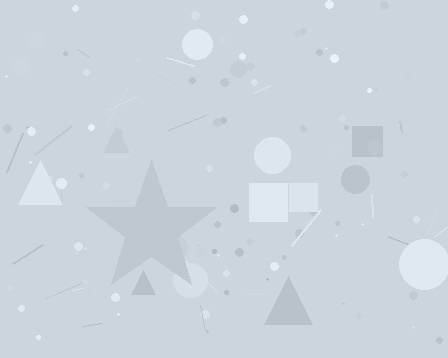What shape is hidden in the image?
A star is hidden in the image.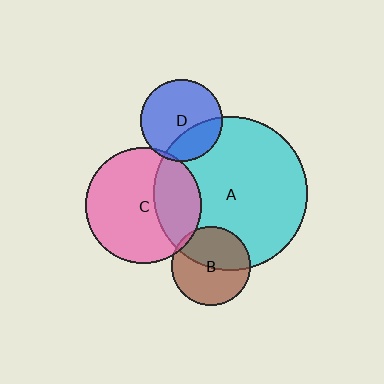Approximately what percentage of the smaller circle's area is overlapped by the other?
Approximately 50%.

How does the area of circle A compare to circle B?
Approximately 3.9 times.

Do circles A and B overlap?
Yes.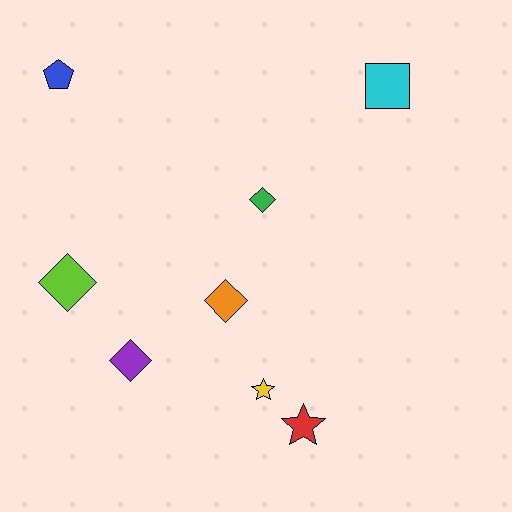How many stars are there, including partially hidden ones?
There are 2 stars.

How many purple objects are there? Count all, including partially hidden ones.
There is 1 purple object.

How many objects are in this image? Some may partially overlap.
There are 8 objects.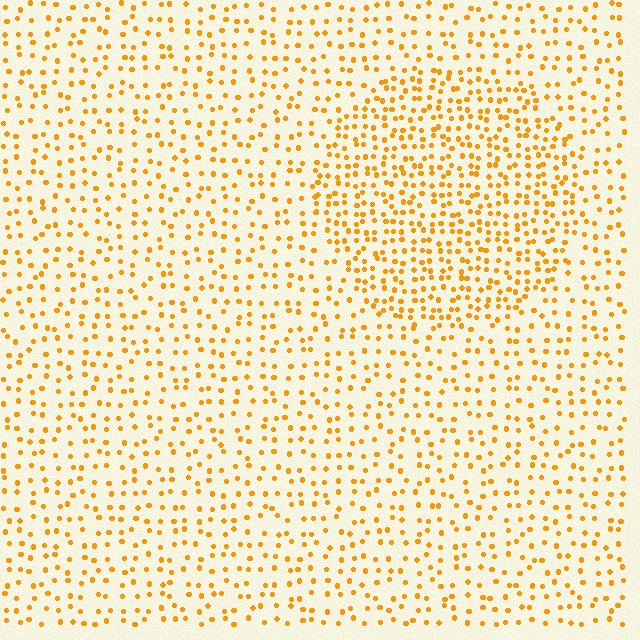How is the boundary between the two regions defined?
The boundary is defined by a change in element density (approximately 1.8x ratio). All elements are the same color, size, and shape.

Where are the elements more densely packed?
The elements are more densely packed inside the circle boundary.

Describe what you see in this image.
The image contains small orange elements arranged at two different densities. A circle-shaped region is visible where the elements are more densely packed than the surrounding area.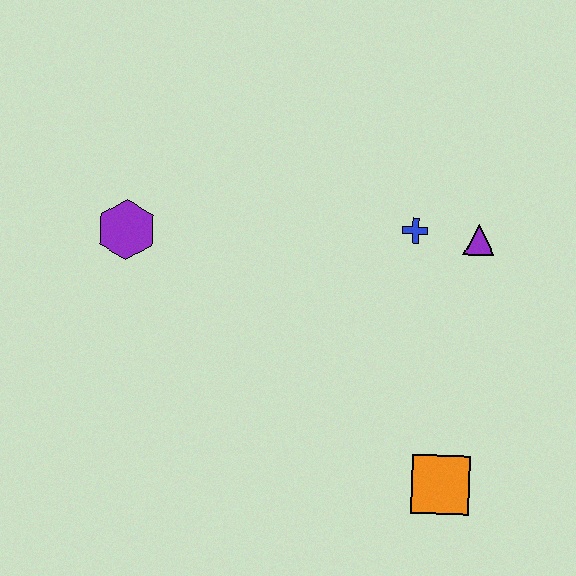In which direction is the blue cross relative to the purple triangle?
The blue cross is to the left of the purple triangle.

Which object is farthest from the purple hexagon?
The orange square is farthest from the purple hexagon.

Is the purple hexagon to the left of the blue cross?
Yes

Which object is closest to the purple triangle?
The blue cross is closest to the purple triangle.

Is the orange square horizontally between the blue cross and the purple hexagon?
No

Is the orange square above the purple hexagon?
No